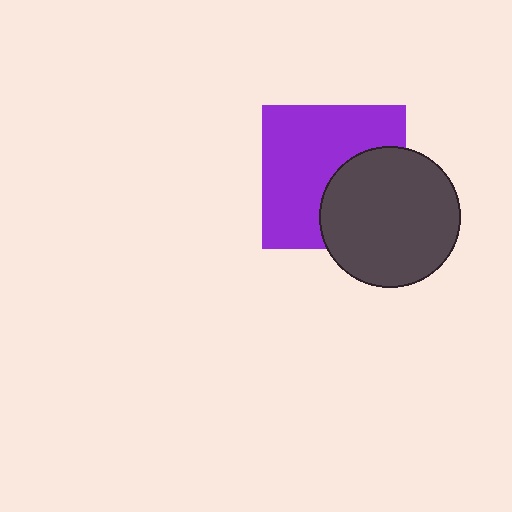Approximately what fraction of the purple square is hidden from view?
Roughly 38% of the purple square is hidden behind the dark gray circle.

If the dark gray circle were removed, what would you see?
You would see the complete purple square.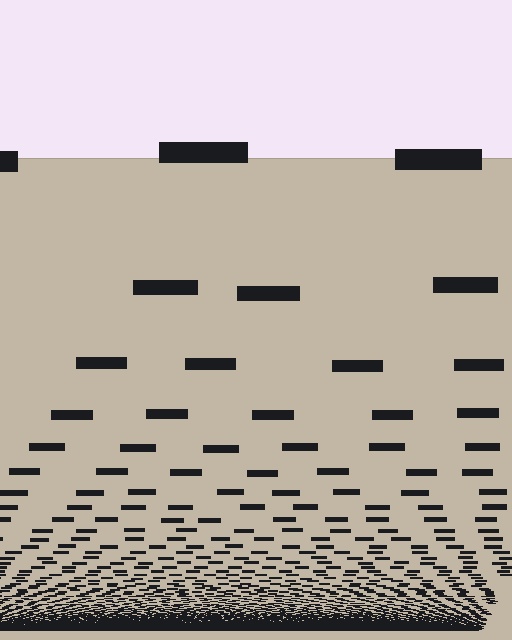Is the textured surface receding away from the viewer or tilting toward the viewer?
The surface appears to tilt toward the viewer. Texture elements get larger and sparser toward the top.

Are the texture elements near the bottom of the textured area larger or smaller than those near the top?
Smaller. The gradient is inverted — elements near the bottom are smaller and denser.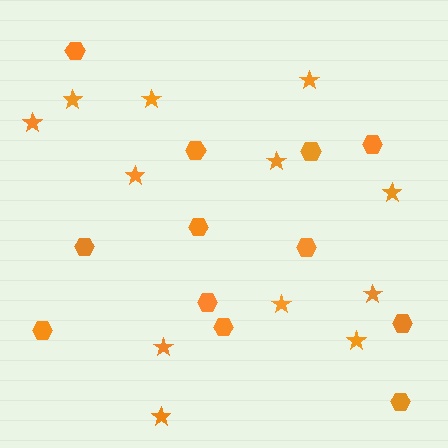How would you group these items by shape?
There are 2 groups: one group of hexagons (12) and one group of stars (12).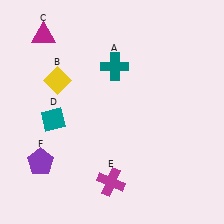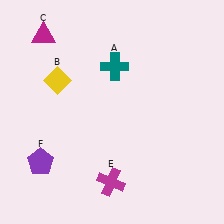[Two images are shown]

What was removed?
The teal diamond (D) was removed in Image 2.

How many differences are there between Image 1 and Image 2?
There is 1 difference between the two images.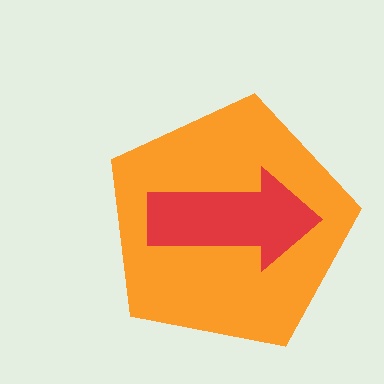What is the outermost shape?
The orange pentagon.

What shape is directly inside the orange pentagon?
The red arrow.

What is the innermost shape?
The red arrow.